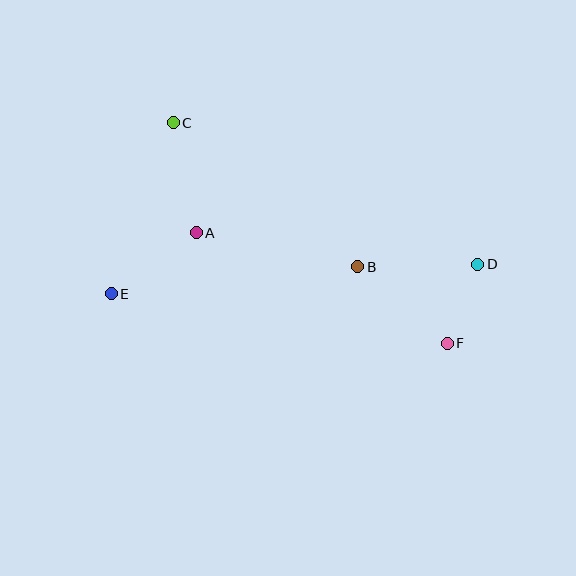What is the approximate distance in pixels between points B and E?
The distance between B and E is approximately 248 pixels.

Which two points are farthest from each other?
Points D and E are farthest from each other.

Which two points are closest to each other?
Points D and F are closest to each other.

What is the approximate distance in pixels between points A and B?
The distance between A and B is approximately 165 pixels.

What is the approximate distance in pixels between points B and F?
The distance between B and F is approximately 118 pixels.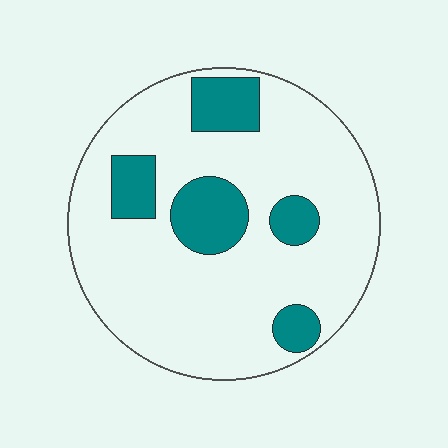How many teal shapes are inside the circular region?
5.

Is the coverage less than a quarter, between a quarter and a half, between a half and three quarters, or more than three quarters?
Less than a quarter.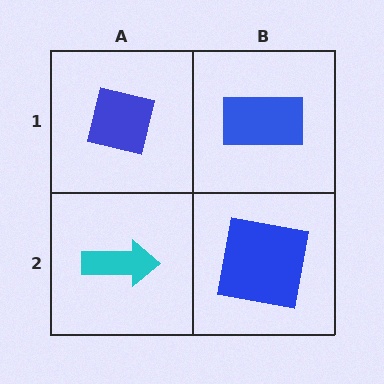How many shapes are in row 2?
2 shapes.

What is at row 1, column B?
A blue rectangle.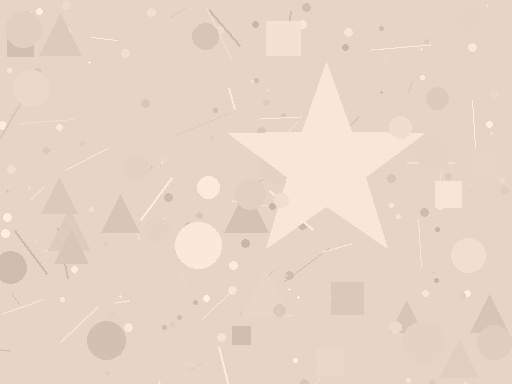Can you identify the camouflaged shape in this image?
The camouflaged shape is a star.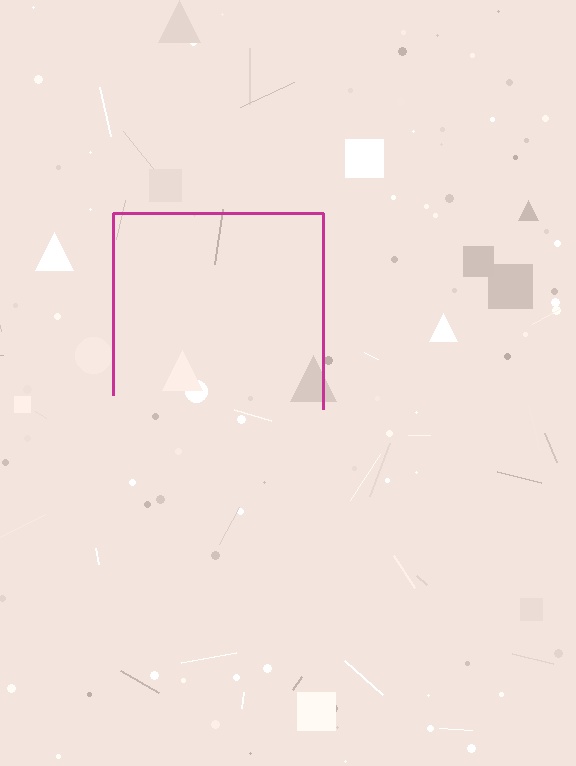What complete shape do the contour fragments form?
The contour fragments form a square.